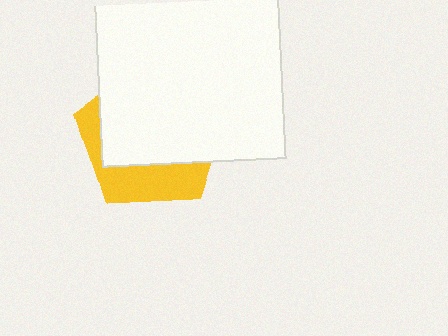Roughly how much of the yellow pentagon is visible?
A small part of it is visible (roughly 32%).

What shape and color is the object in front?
The object in front is a white square.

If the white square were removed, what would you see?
You would see the complete yellow pentagon.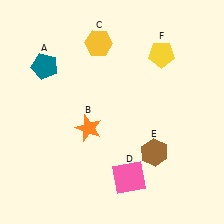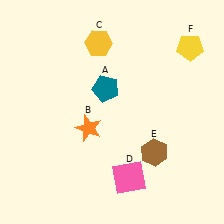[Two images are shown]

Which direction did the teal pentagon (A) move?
The teal pentagon (A) moved right.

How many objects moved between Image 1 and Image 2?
2 objects moved between the two images.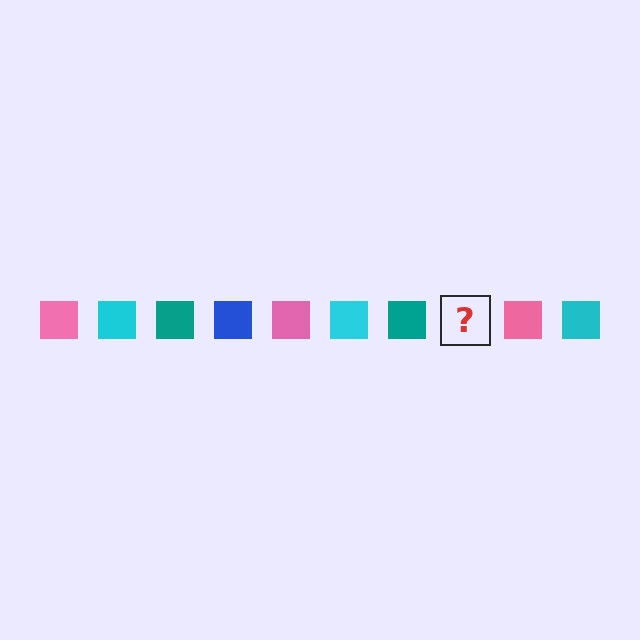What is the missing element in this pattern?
The missing element is a blue square.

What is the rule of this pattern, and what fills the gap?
The rule is that the pattern cycles through pink, cyan, teal, blue squares. The gap should be filled with a blue square.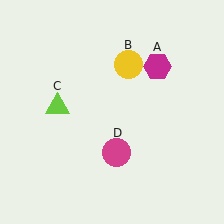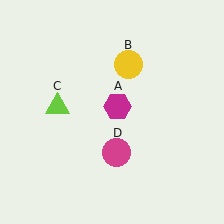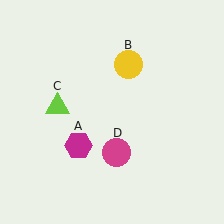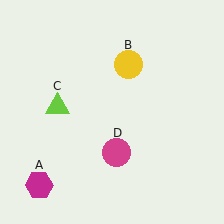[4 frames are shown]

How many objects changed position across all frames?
1 object changed position: magenta hexagon (object A).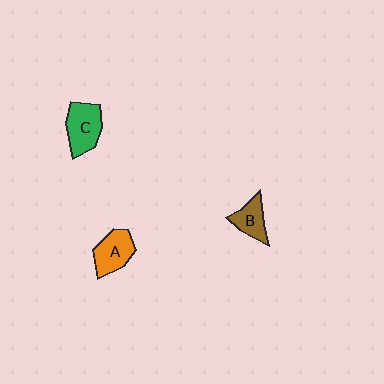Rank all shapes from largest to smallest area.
From largest to smallest: C (green), A (orange), B (brown).